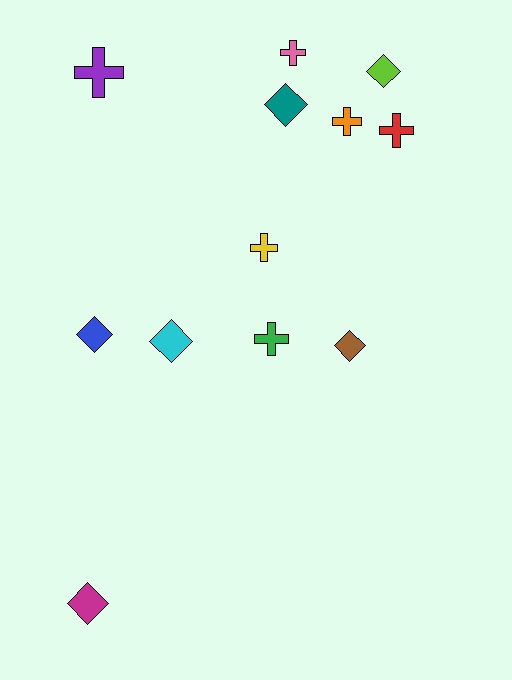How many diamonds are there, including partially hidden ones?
There are 6 diamonds.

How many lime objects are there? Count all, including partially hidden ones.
There is 1 lime object.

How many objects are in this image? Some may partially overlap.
There are 12 objects.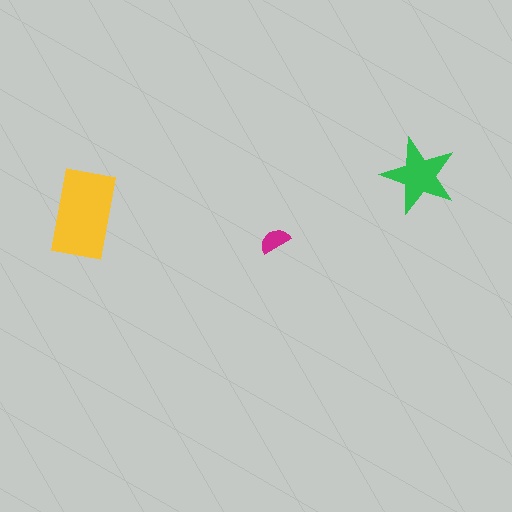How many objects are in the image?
There are 3 objects in the image.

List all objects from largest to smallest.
The yellow rectangle, the green star, the magenta semicircle.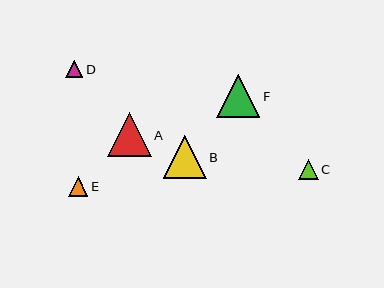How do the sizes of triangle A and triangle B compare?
Triangle A and triangle B are approximately the same size.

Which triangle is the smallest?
Triangle D is the smallest with a size of approximately 17 pixels.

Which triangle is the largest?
Triangle A is the largest with a size of approximately 44 pixels.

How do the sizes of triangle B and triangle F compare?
Triangle B and triangle F are approximately the same size.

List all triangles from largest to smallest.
From largest to smallest: A, B, F, C, E, D.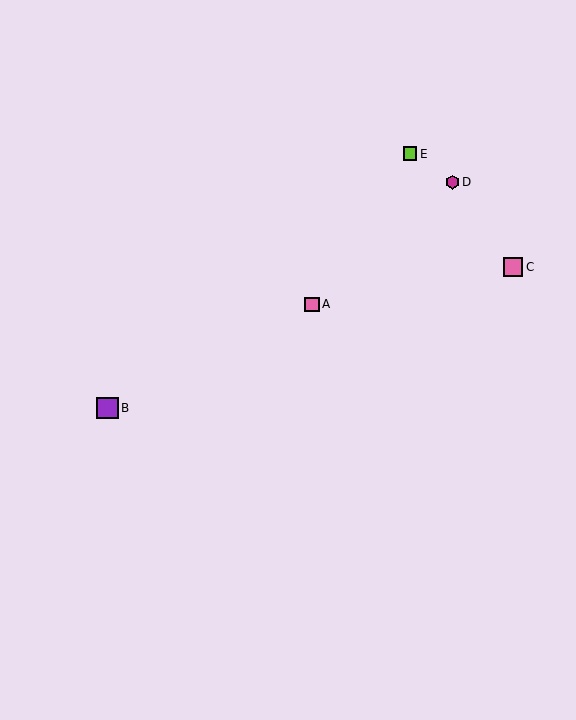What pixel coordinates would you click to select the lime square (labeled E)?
Click at (410, 154) to select the lime square E.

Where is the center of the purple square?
The center of the purple square is at (107, 408).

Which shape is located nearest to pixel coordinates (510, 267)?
The pink square (labeled C) at (513, 267) is nearest to that location.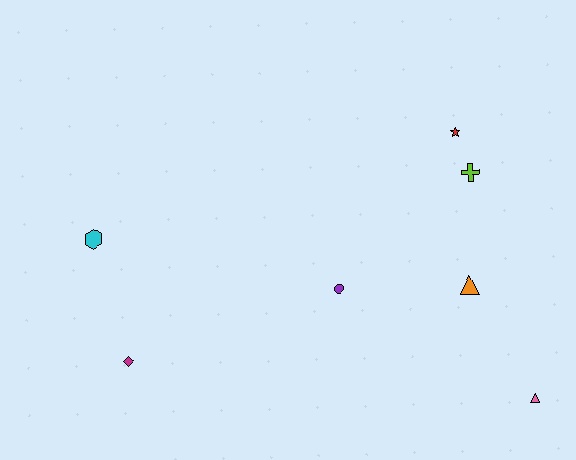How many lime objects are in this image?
There is 1 lime object.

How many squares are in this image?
There are no squares.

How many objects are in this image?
There are 7 objects.